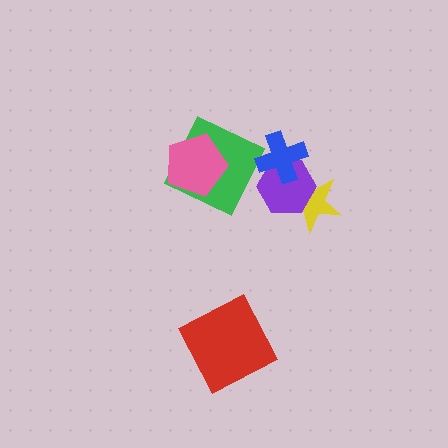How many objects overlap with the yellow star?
1 object overlaps with the yellow star.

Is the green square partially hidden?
Yes, it is partially covered by another shape.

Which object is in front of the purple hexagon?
The blue cross is in front of the purple hexagon.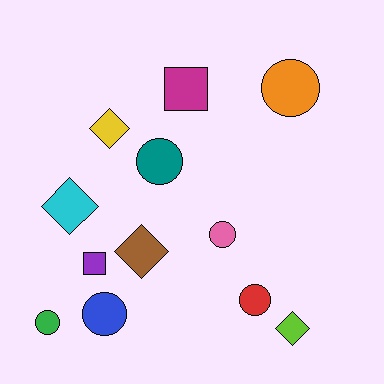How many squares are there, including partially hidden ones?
There are 2 squares.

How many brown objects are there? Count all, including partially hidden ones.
There is 1 brown object.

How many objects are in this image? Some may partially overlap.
There are 12 objects.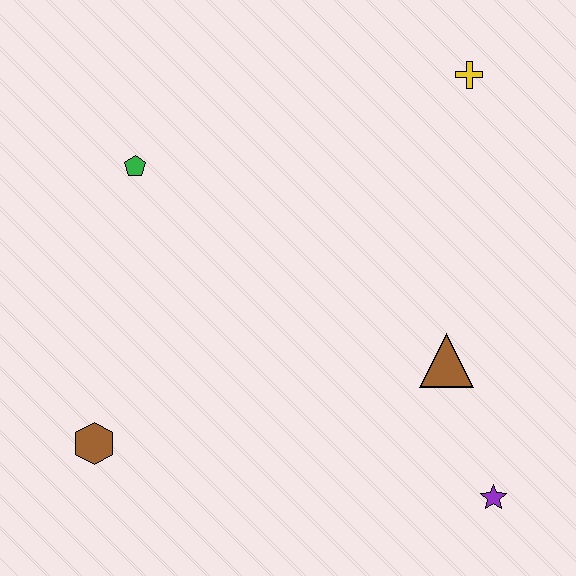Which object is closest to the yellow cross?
The brown triangle is closest to the yellow cross.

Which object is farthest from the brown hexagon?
The yellow cross is farthest from the brown hexagon.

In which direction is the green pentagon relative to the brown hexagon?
The green pentagon is above the brown hexagon.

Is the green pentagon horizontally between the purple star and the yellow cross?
No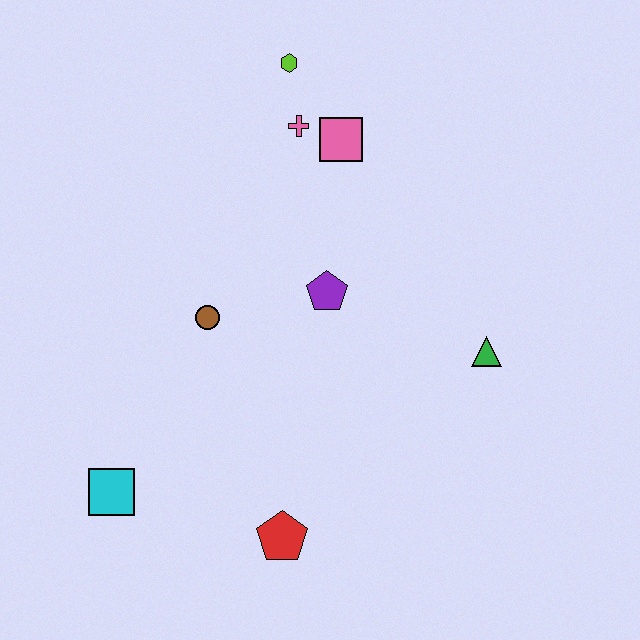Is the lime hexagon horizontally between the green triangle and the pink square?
No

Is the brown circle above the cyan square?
Yes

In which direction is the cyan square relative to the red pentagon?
The cyan square is to the left of the red pentagon.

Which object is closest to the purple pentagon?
The brown circle is closest to the purple pentagon.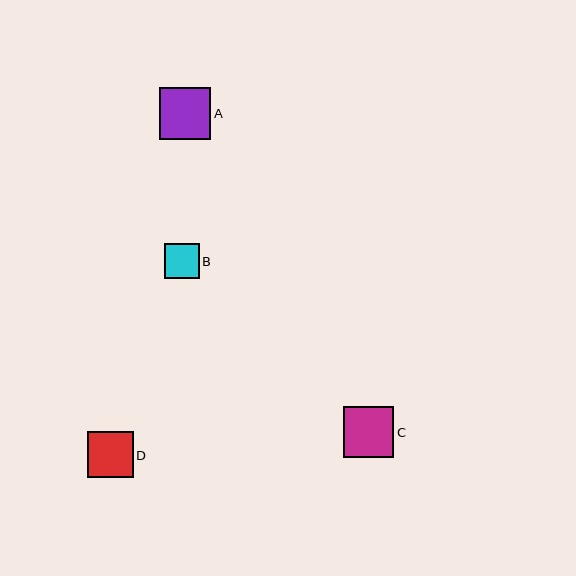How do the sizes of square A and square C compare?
Square A and square C are approximately the same size.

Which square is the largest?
Square A is the largest with a size of approximately 52 pixels.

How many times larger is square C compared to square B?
Square C is approximately 1.5 times the size of square B.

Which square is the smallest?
Square B is the smallest with a size of approximately 34 pixels.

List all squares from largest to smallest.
From largest to smallest: A, C, D, B.